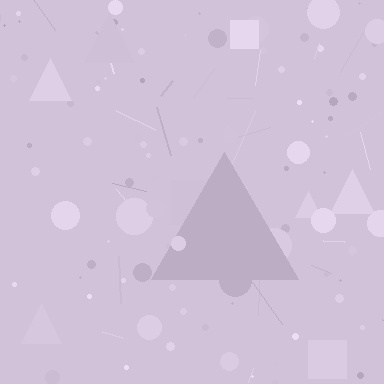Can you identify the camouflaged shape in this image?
The camouflaged shape is a triangle.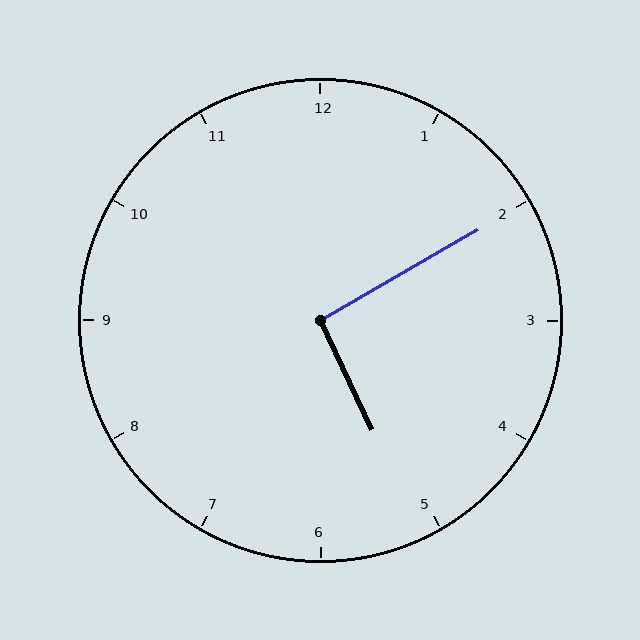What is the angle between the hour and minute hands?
Approximately 95 degrees.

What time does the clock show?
5:10.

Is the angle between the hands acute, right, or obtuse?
It is right.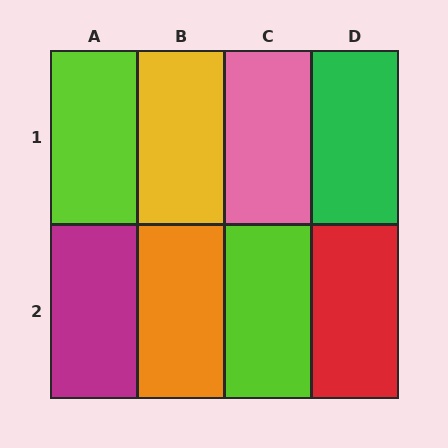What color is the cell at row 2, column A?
Magenta.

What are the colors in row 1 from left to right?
Lime, yellow, pink, green.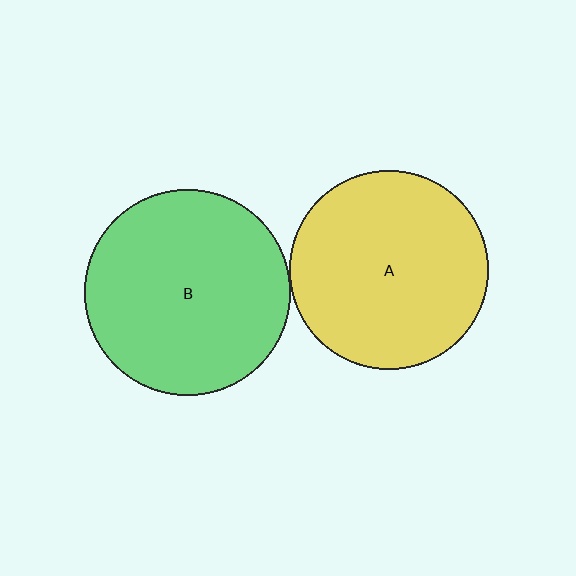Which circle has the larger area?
Circle B (green).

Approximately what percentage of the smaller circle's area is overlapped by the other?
Approximately 5%.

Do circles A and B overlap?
Yes.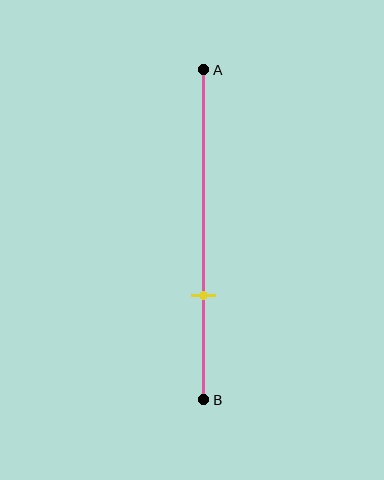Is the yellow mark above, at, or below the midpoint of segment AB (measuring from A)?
The yellow mark is below the midpoint of segment AB.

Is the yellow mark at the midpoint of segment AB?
No, the mark is at about 70% from A, not at the 50% midpoint.